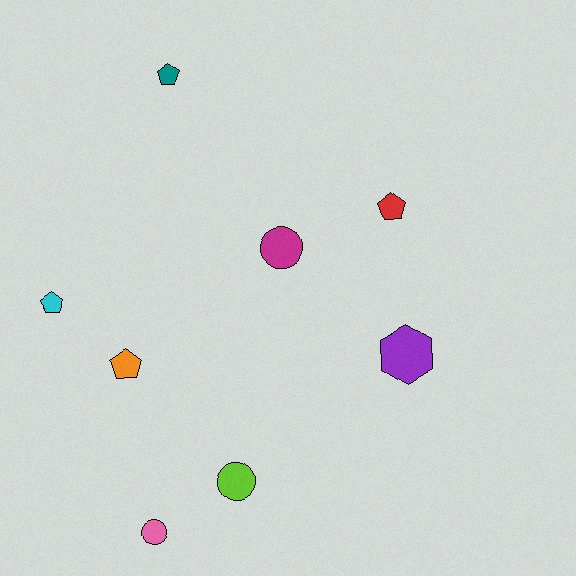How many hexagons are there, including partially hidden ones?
There is 1 hexagon.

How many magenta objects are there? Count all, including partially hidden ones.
There is 1 magenta object.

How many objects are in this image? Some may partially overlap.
There are 8 objects.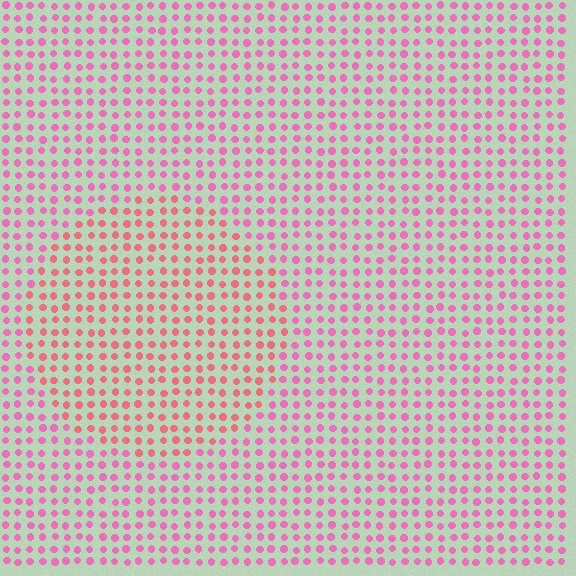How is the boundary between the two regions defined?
The boundary is defined purely by a slight shift in hue (about 31 degrees). Spacing, size, and orientation are identical on both sides.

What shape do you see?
I see a circle.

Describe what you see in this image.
The image is filled with small pink elements in a uniform arrangement. A circle-shaped region is visible where the elements are tinted to a slightly different hue, forming a subtle color boundary.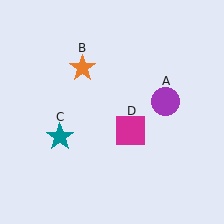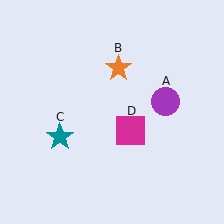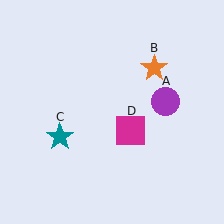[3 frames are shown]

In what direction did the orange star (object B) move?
The orange star (object B) moved right.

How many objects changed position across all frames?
1 object changed position: orange star (object B).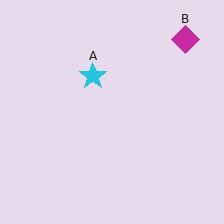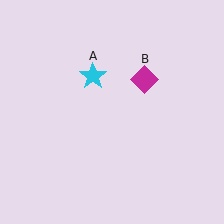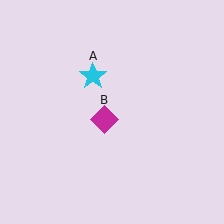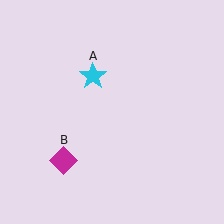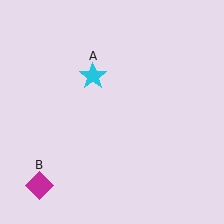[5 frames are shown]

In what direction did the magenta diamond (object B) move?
The magenta diamond (object B) moved down and to the left.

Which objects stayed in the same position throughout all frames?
Cyan star (object A) remained stationary.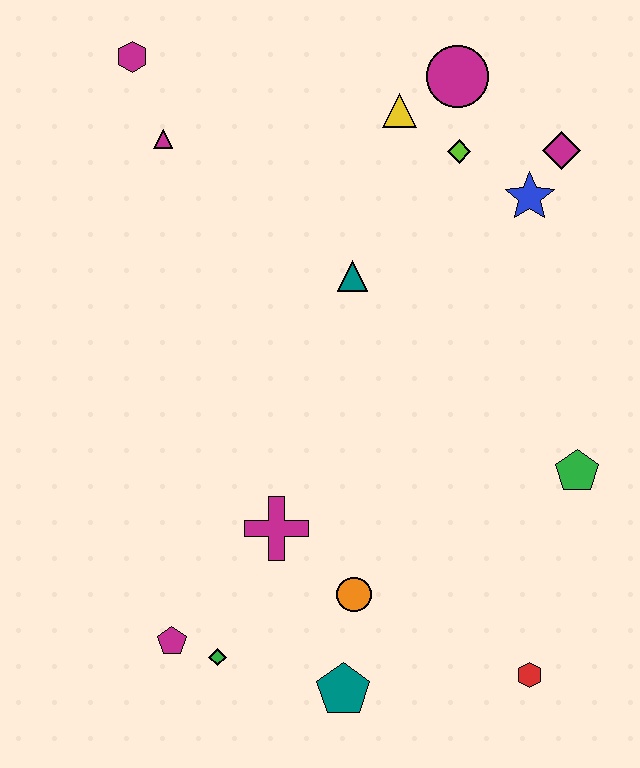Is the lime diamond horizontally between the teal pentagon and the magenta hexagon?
No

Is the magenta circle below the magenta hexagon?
Yes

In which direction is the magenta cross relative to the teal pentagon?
The magenta cross is above the teal pentagon.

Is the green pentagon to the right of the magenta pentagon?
Yes